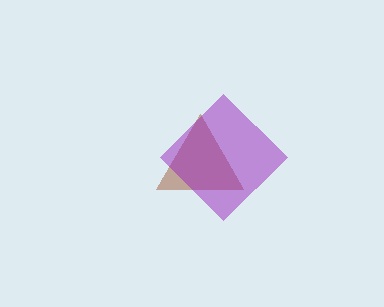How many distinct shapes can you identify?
There are 2 distinct shapes: a brown triangle, a purple diamond.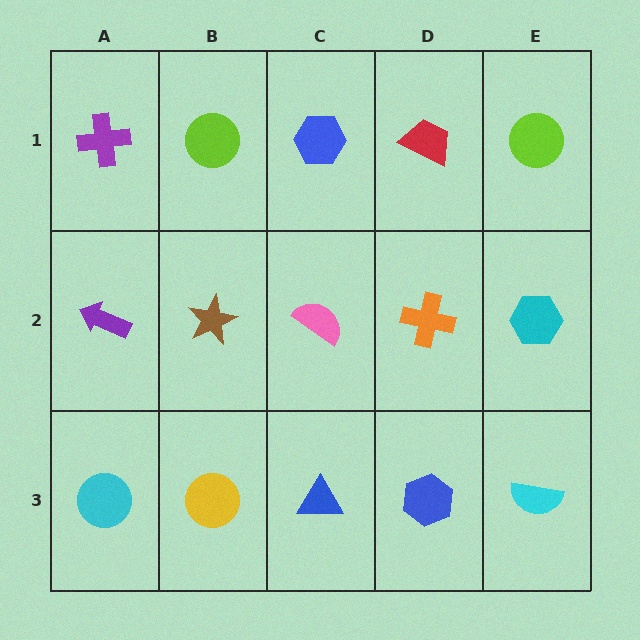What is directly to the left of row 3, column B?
A cyan circle.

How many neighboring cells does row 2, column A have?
3.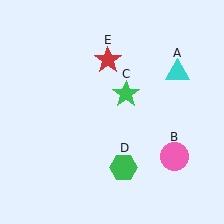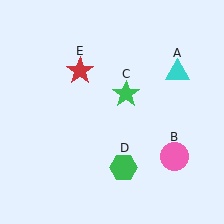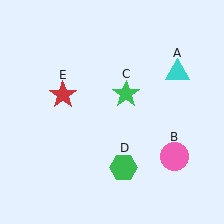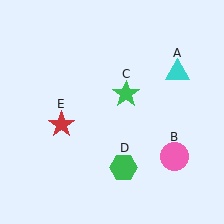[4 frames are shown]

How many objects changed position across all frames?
1 object changed position: red star (object E).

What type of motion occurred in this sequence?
The red star (object E) rotated counterclockwise around the center of the scene.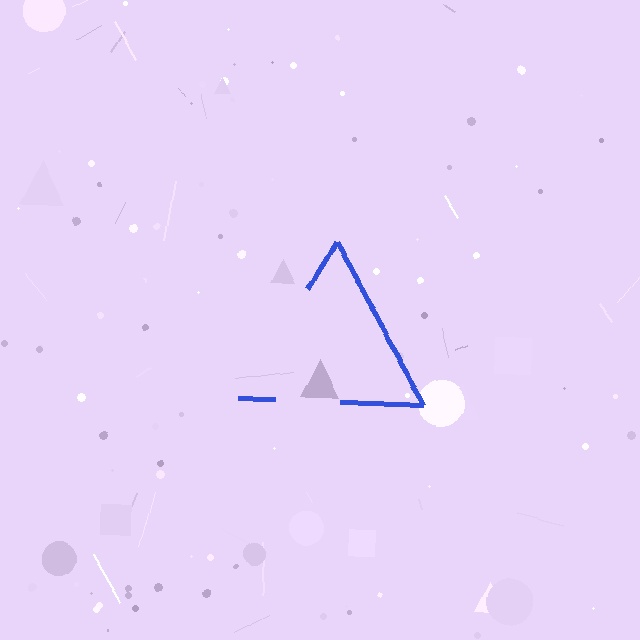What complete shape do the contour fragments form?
The contour fragments form a triangle.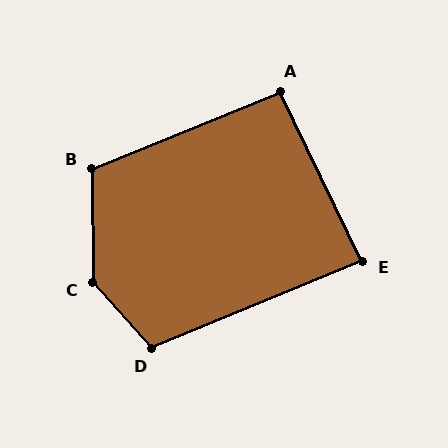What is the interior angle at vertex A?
Approximately 94 degrees (approximately right).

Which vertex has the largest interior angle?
C, at approximately 139 degrees.